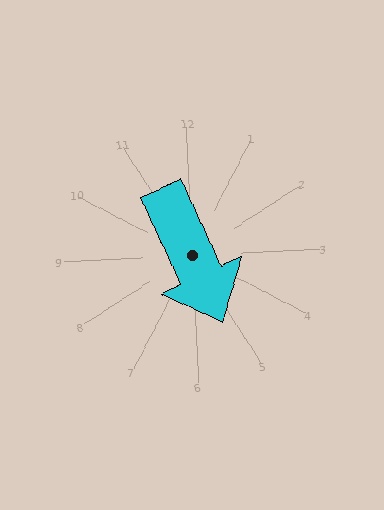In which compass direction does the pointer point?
South.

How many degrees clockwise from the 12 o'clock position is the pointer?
Approximately 158 degrees.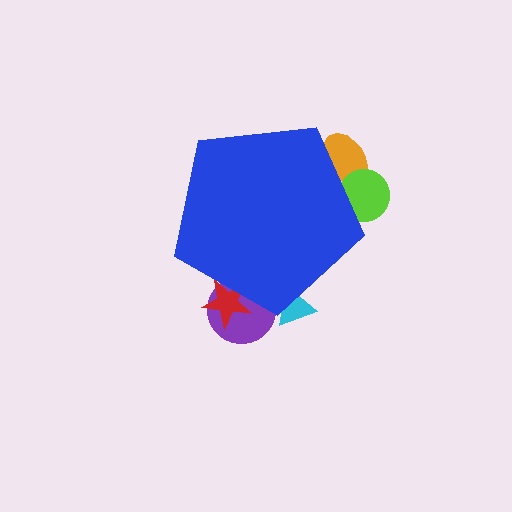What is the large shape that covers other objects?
A blue pentagon.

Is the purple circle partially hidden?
Yes, the purple circle is partially hidden behind the blue pentagon.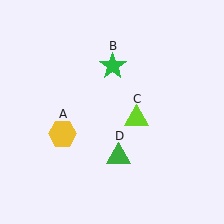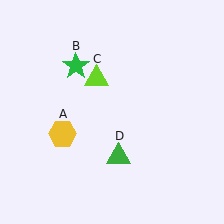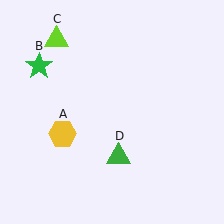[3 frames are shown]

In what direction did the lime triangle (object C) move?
The lime triangle (object C) moved up and to the left.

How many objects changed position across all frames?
2 objects changed position: green star (object B), lime triangle (object C).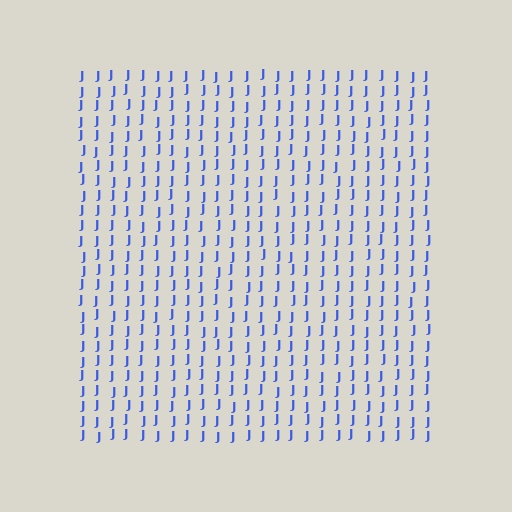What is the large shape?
The large shape is a square.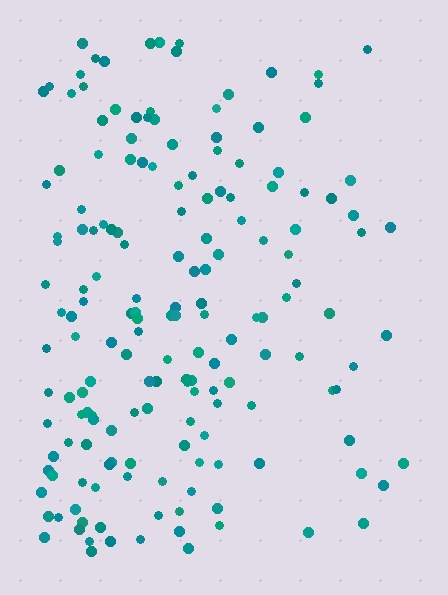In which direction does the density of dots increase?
From right to left, with the left side densest.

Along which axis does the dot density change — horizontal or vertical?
Horizontal.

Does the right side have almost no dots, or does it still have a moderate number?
Still a moderate number, just noticeably fewer than the left.